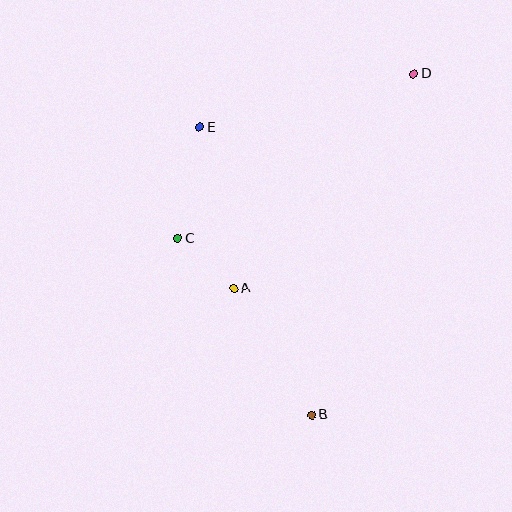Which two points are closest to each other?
Points A and C are closest to each other.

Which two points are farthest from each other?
Points B and D are farthest from each other.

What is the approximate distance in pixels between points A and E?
The distance between A and E is approximately 165 pixels.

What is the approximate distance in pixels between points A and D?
The distance between A and D is approximately 280 pixels.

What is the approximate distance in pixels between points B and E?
The distance between B and E is approximately 308 pixels.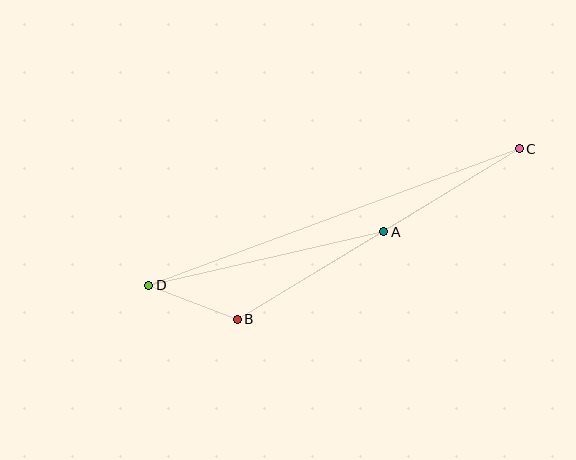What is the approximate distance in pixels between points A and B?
The distance between A and B is approximately 170 pixels.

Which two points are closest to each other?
Points B and D are closest to each other.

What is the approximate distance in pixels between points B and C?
The distance between B and C is approximately 329 pixels.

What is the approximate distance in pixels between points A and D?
The distance between A and D is approximately 241 pixels.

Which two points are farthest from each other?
Points C and D are farthest from each other.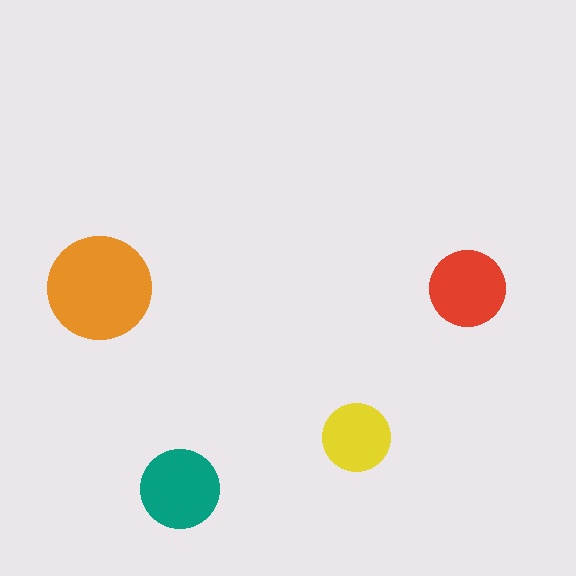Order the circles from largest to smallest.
the orange one, the teal one, the red one, the yellow one.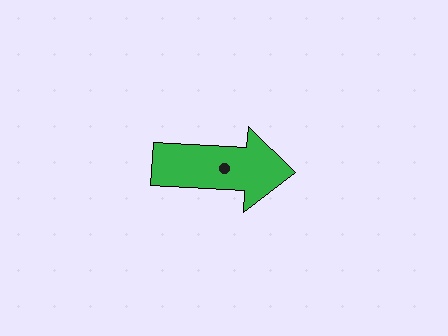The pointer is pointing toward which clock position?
Roughly 3 o'clock.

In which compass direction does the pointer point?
East.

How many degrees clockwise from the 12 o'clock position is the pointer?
Approximately 93 degrees.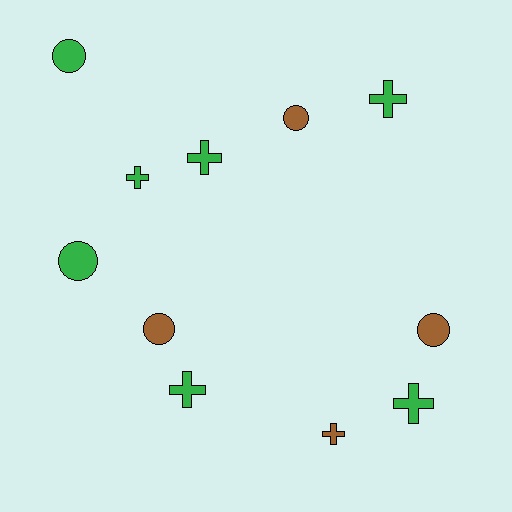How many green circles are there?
There are 2 green circles.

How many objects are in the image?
There are 11 objects.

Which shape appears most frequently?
Cross, with 6 objects.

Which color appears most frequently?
Green, with 7 objects.